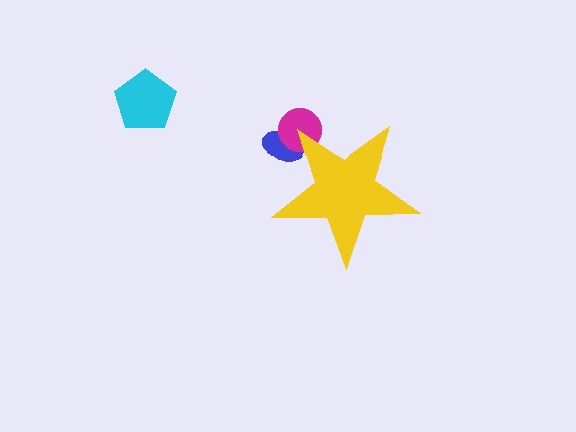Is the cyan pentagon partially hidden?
No, the cyan pentagon is fully visible.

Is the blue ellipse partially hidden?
Yes, the blue ellipse is partially hidden behind the yellow star.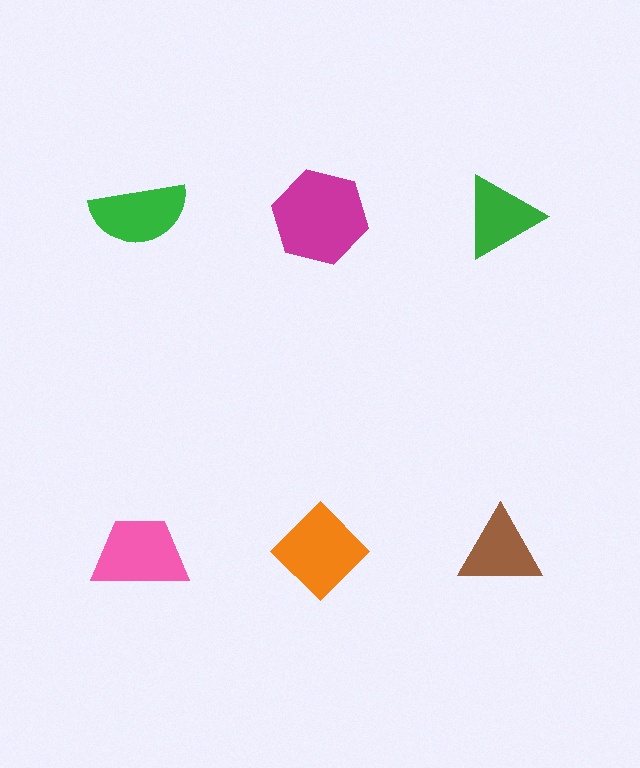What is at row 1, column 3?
A green triangle.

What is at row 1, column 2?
A magenta hexagon.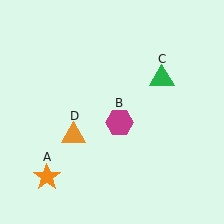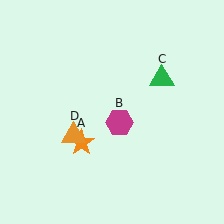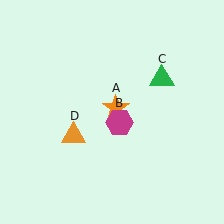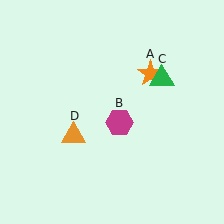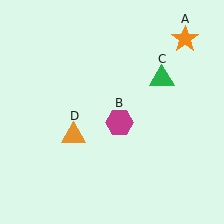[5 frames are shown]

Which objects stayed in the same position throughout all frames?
Magenta hexagon (object B) and green triangle (object C) and orange triangle (object D) remained stationary.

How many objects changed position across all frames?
1 object changed position: orange star (object A).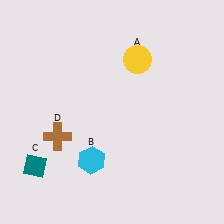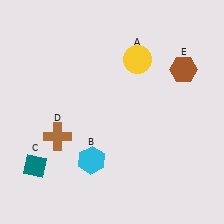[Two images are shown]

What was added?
A brown hexagon (E) was added in Image 2.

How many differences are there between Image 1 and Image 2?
There is 1 difference between the two images.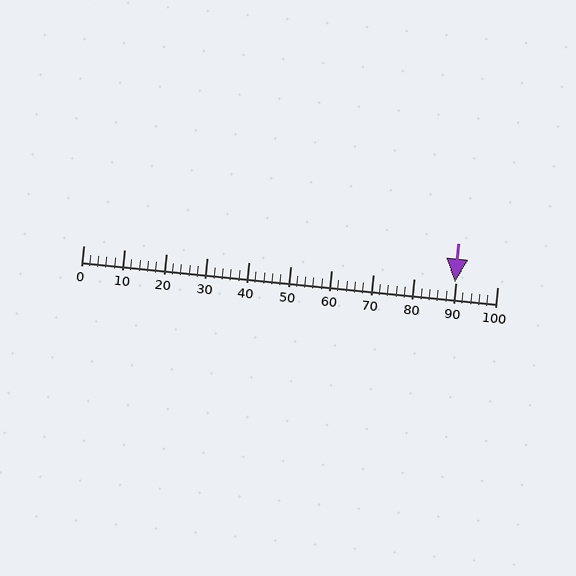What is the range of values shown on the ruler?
The ruler shows values from 0 to 100.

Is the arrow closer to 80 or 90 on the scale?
The arrow is closer to 90.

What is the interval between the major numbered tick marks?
The major tick marks are spaced 10 units apart.